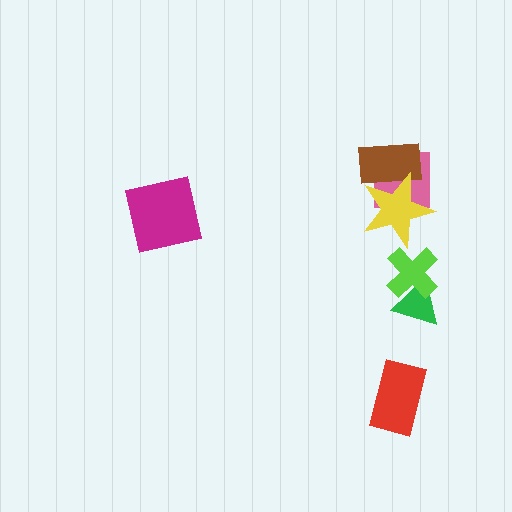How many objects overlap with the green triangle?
1 object overlaps with the green triangle.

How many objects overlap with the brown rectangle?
2 objects overlap with the brown rectangle.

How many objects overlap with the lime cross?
1 object overlaps with the lime cross.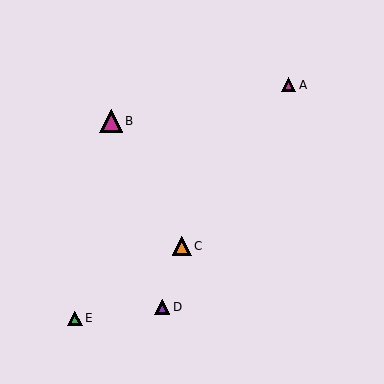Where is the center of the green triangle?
The center of the green triangle is at (75, 318).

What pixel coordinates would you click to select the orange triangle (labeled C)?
Click at (182, 246) to select the orange triangle C.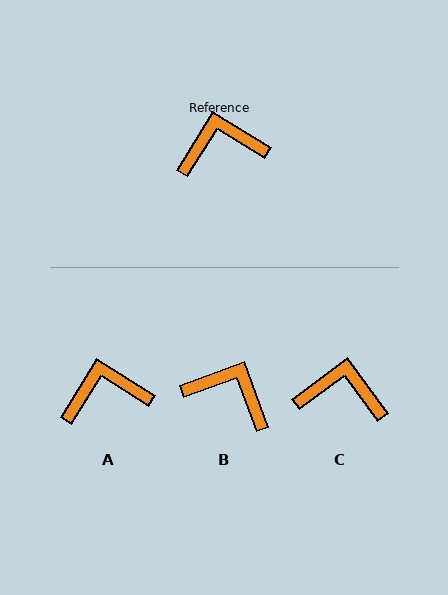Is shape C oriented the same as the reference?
No, it is off by about 22 degrees.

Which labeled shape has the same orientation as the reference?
A.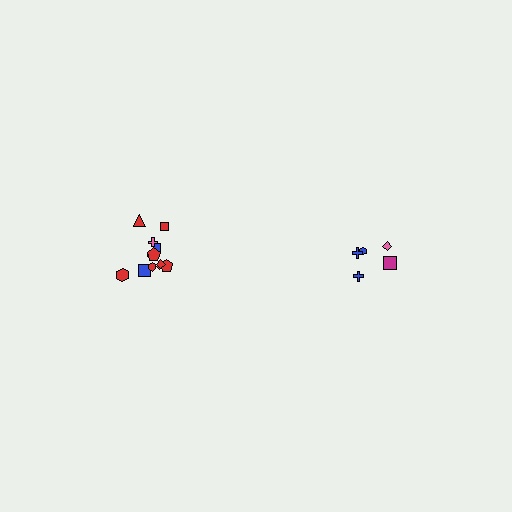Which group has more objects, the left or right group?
The left group.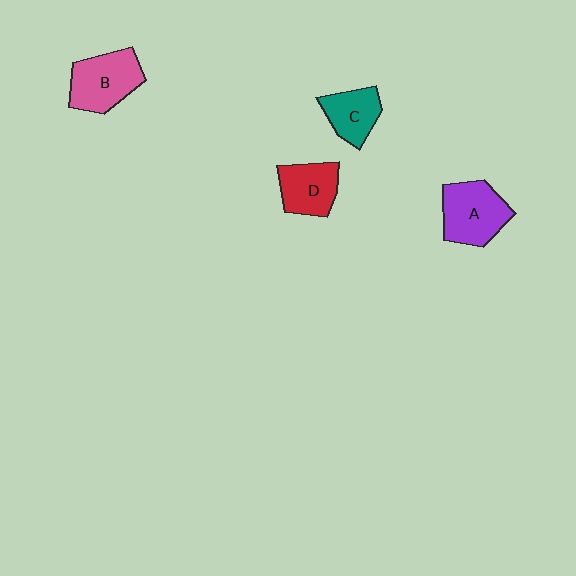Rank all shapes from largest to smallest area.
From largest to smallest: A (purple), B (pink), D (red), C (teal).